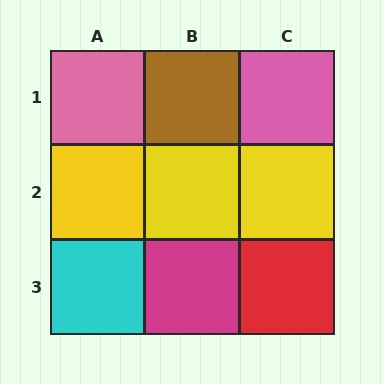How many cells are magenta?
1 cell is magenta.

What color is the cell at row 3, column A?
Cyan.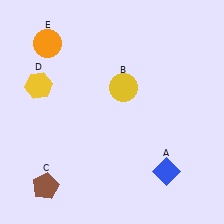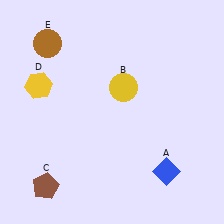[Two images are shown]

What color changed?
The circle (E) changed from orange in Image 1 to brown in Image 2.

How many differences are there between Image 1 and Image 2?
There is 1 difference between the two images.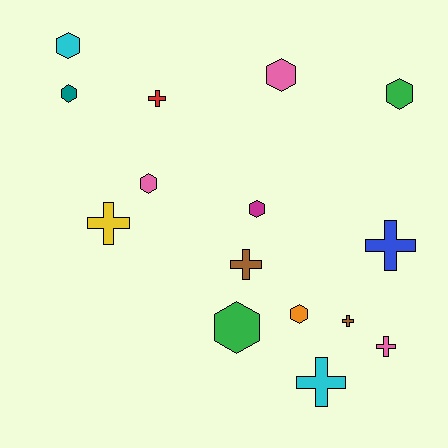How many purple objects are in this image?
There are no purple objects.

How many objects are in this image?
There are 15 objects.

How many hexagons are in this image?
There are 8 hexagons.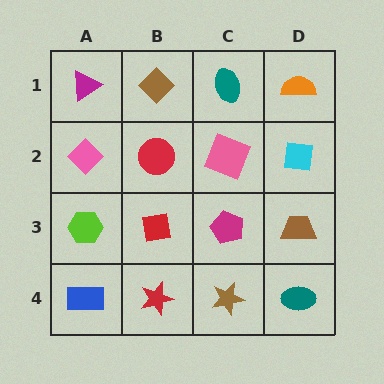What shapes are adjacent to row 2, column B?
A brown diamond (row 1, column B), a red square (row 3, column B), a pink diamond (row 2, column A), a pink square (row 2, column C).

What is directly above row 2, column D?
An orange semicircle.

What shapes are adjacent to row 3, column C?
A pink square (row 2, column C), a brown star (row 4, column C), a red square (row 3, column B), a brown trapezoid (row 3, column D).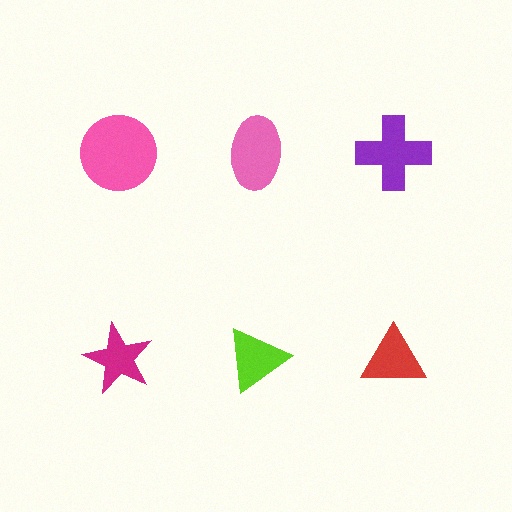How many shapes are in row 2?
3 shapes.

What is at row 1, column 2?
A pink ellipse.